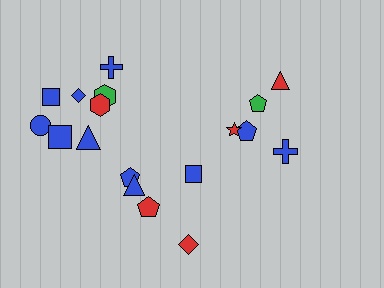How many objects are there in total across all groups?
There are 18 objects.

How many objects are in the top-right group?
There are 5 objects.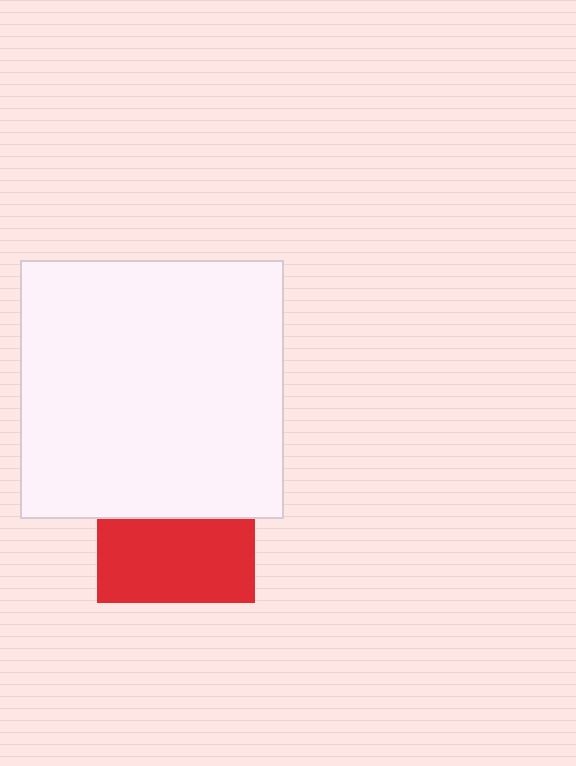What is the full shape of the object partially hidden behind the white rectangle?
The partially hidden object is a red square.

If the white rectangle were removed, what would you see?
You would see the complete red square.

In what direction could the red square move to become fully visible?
The red square could move down. That would shift it out from behind the white rectangle entirely.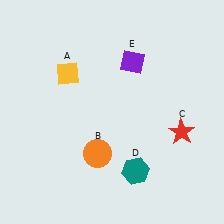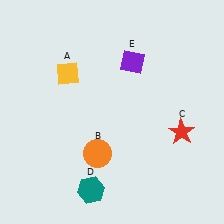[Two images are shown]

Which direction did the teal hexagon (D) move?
The teal hexagon (D) moved left.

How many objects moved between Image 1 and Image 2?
1 object moved between the two images.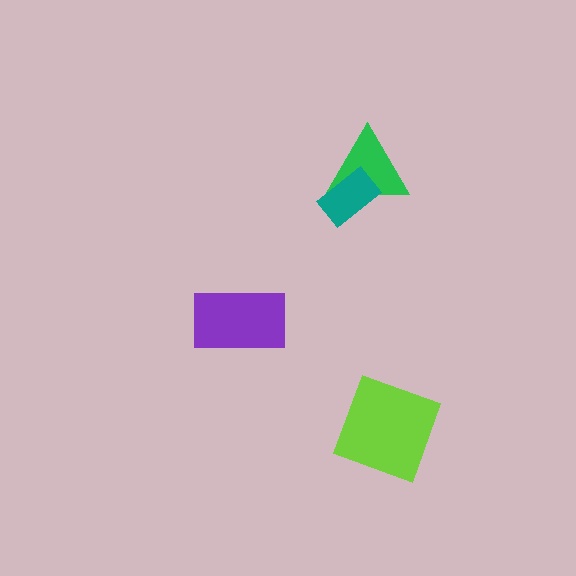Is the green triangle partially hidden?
Yes, it is partially covered by another shape.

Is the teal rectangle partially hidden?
No, no other shape covers it.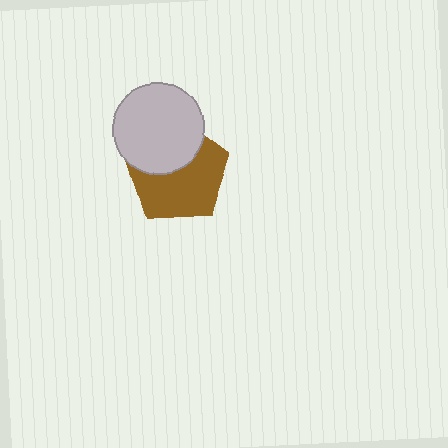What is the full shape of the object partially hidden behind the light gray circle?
The partially hidden object is a brown pentagon.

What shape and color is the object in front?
The object in front is a light gray circle.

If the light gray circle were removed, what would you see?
You would see the complete brown pentagon.